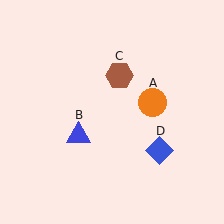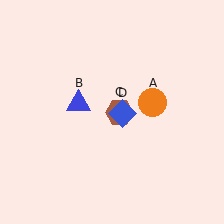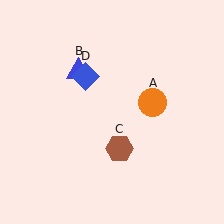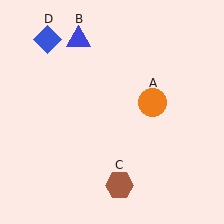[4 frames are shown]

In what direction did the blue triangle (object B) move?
The blue triangle (object B) moved up.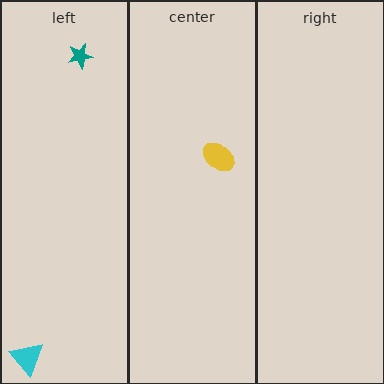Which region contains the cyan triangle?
The left region.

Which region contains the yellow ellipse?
The center region.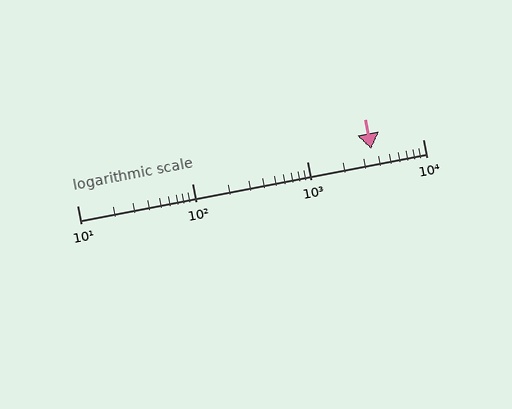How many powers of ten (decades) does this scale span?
The scale spans 3 decades, from 10 to 10000.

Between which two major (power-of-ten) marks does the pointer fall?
The pointer is between 1000 and 10000.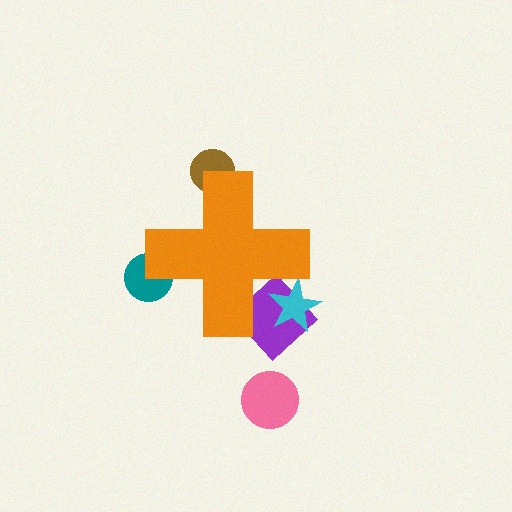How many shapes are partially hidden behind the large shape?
4 shapes are partially hidden.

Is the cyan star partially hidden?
Yes, the cyan star is partially hidden behind the orange cross.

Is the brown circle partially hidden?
Yes, the brown circle is partially hidden behind the orange cross.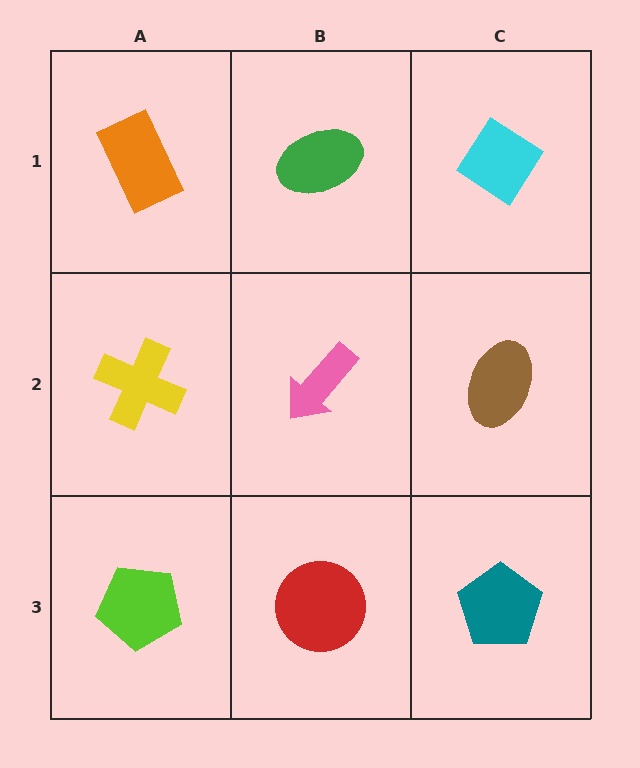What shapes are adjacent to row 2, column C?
A cyan diamond (row 1, column C), a teal pentagon (row 3, column C), a pink arrow (row 2, column B).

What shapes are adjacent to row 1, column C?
A brown ellipse (row 2, column C), a green ellipse (row 1, column B).